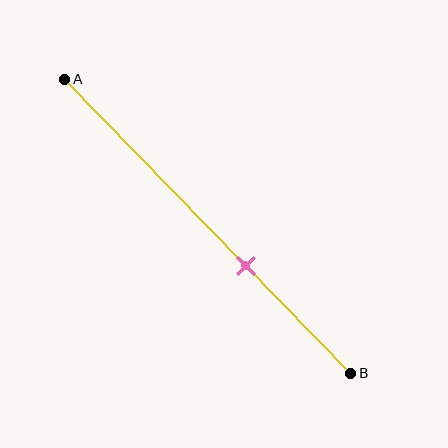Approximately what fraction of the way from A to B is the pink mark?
The pink mark is approximately 65% of the way from A to B.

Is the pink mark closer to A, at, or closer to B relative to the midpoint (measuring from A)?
The pink mark is closer to point B than the midpoint of segment AB.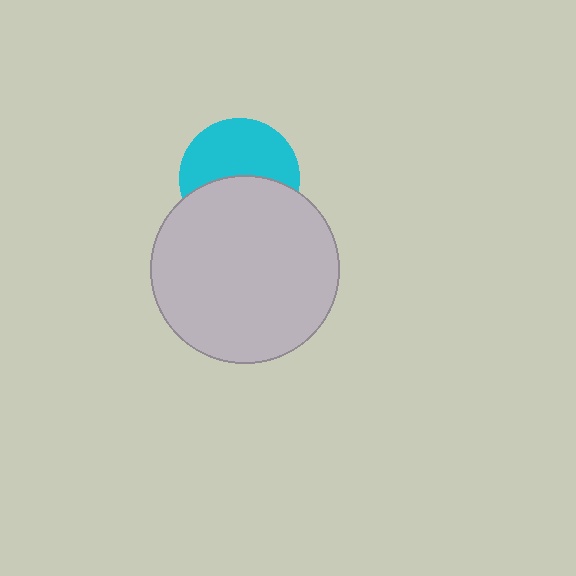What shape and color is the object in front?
The object in front is a light gray circle.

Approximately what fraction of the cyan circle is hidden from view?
Roughly 47% of the cyan circle is hidden behind the light gray circle.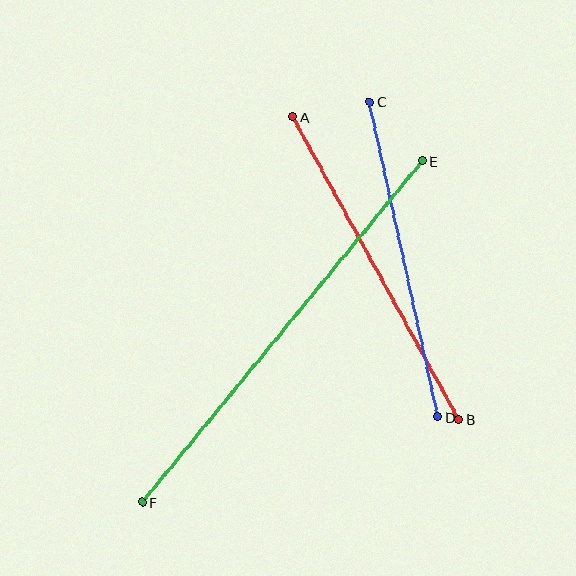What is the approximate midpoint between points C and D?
The midpoint is at approximately (404, 259) pixels.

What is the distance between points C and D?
The distance is approximately 323 pixels.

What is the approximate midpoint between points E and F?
The midpoint is at approximately (282, 331) pixels.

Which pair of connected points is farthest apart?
Points E and F are farthest apart.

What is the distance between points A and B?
The distance is approximately 345 pixels.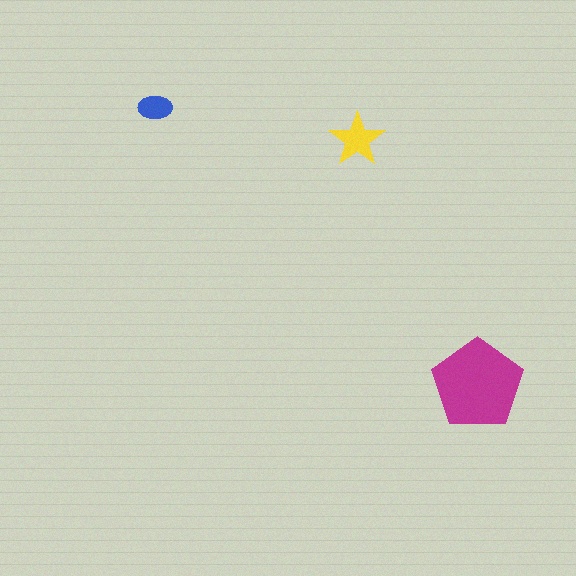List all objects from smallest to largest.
The blue ellipse, the yellow star, the magenta pentagon.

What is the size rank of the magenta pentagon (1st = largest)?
1st.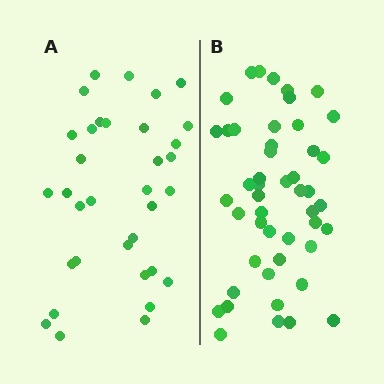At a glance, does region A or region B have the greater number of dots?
Region B (the right region) has more dots.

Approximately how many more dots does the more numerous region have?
Region B has approximately 15 more dots than region A.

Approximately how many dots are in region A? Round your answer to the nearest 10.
About 30 dots. (The exact count is 34, which rounds to 30.)